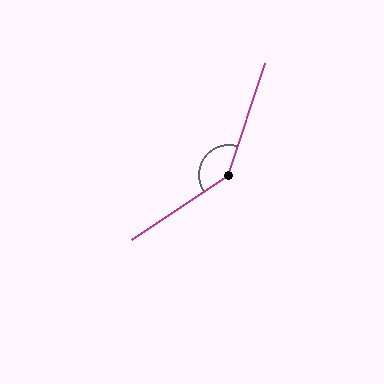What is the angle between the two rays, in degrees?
Approximately 142 degrees.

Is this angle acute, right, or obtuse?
It is obtuse.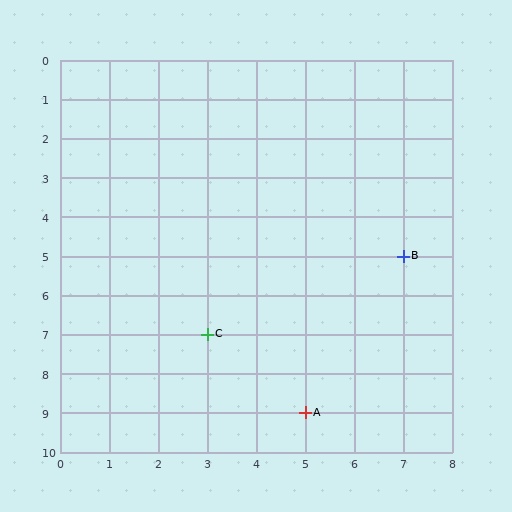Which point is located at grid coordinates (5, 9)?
Point A is at (5, 9).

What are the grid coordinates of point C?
Point C is at grid coordinates (3, 7).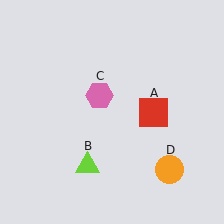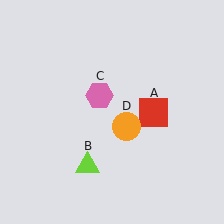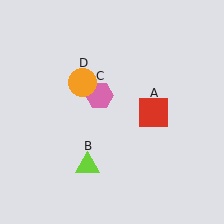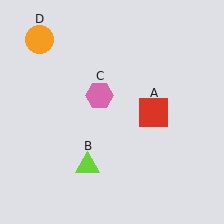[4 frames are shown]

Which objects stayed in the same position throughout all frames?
Red square (object A) and lime triangle (object B) and pink hexagon (object C) remained stationary.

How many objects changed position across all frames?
1 object changed position: orange circle (object D).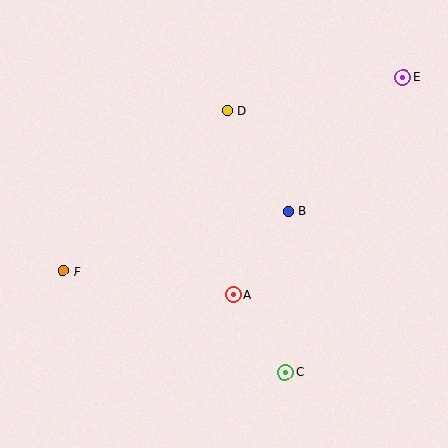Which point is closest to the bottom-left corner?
Point F is closest to the bottom-left corner.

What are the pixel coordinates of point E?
Point E is at (403, 77).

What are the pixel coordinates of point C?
Point C is at (286, 372).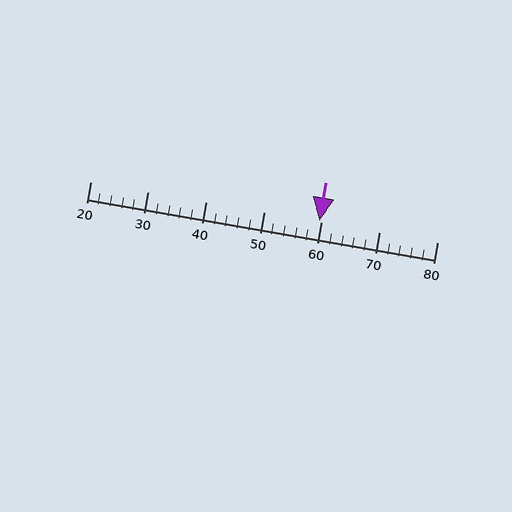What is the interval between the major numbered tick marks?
The major tick marks are spaced 10 units apart.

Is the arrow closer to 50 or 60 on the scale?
The arrow is closer to 60.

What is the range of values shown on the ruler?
The ruler shows values from 20 to 80.